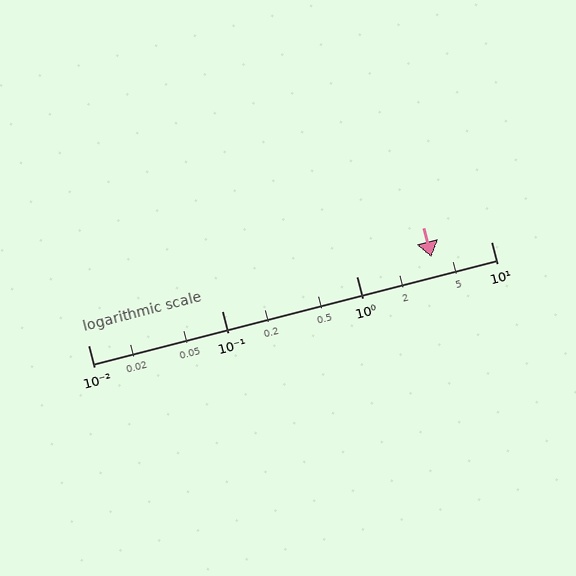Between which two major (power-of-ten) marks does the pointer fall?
The pointer is between 1 and 10.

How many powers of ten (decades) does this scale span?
The scale spans 3 decades, from 0.01 to 10.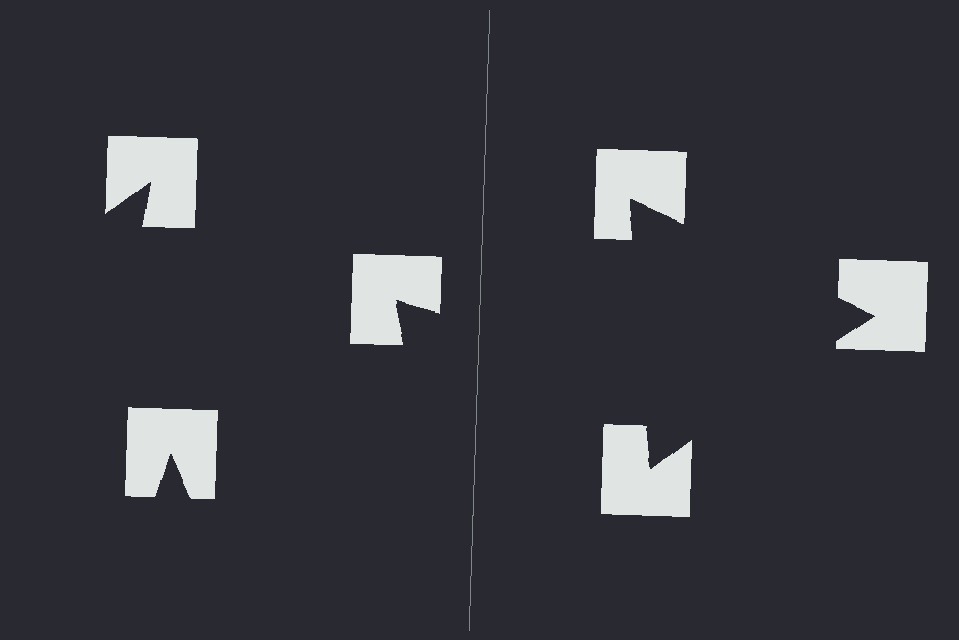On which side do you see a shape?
An illusory triangle appears on the right side. On the left side the wedge cuts are rotated, so no coherent shape forms.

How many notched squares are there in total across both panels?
6 — 3 on each side.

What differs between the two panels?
The notched squares are positioned identically on both sides; only the wedge orientations differ. On the right they align to a triangle; on the left they are misaligned.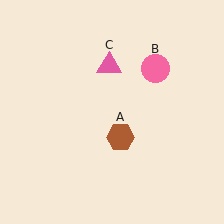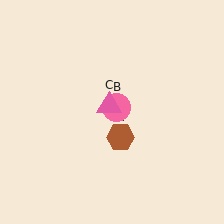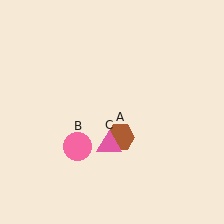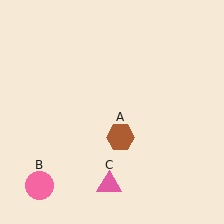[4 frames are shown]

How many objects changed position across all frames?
2 objects changed position: pink circle (object B), pink triangle (object C).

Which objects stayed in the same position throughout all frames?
Brown hexagon (object A) remained stationary.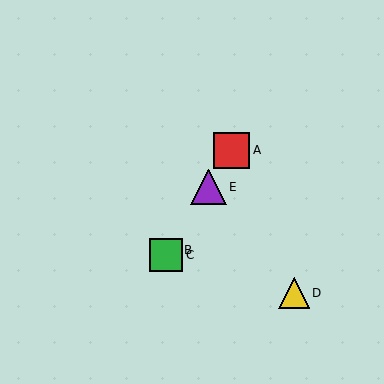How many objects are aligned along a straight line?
4 objects (A, B, C, E) are aligned along a straight line.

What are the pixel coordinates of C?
Object C is at (166, 255).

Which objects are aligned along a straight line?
Objects A, B, C, E are aligned along a straight line.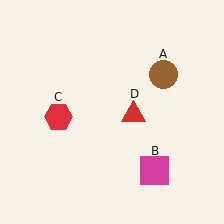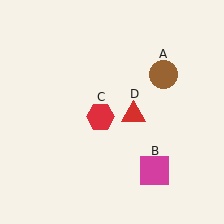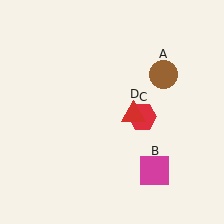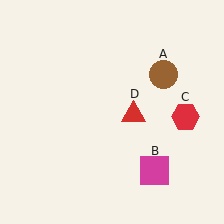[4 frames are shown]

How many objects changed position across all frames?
1 object changed position: red hexagon (object C).